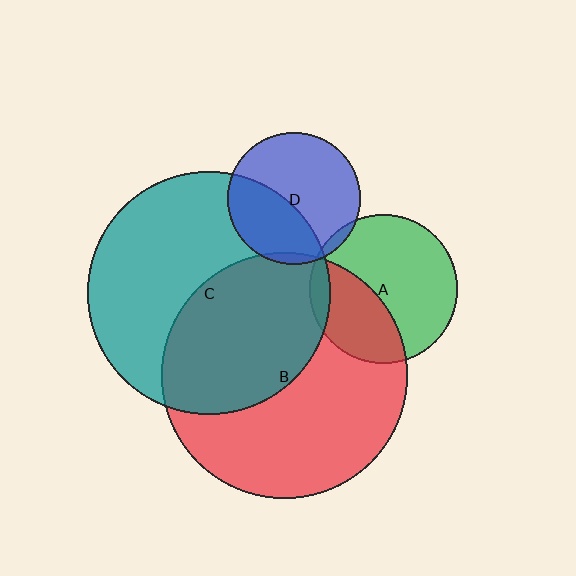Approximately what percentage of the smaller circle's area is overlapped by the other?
Approximately 40%.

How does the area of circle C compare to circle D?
Approximately 3.4 times.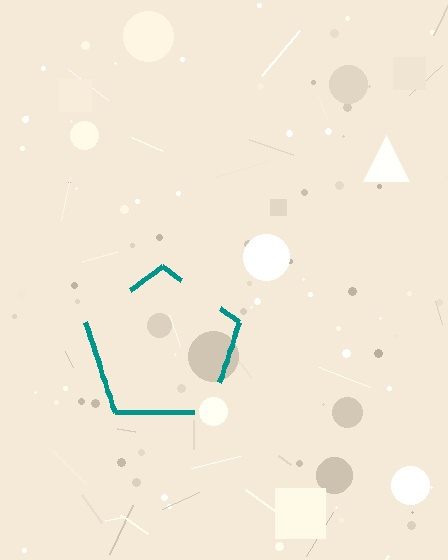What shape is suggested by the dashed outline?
The dashed outline suggests a pentagon.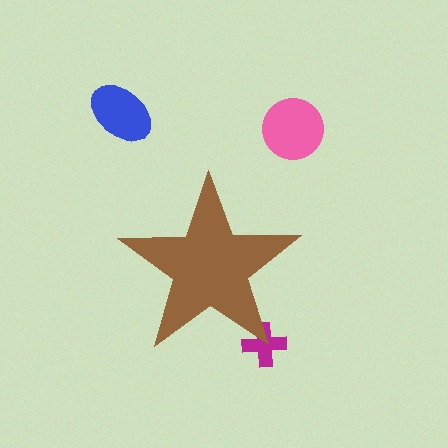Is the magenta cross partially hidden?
Yes, the magenta cross is partially hidden behind the brown star.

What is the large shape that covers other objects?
A brown star.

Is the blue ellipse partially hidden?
No, the blue ellipse is fully visible.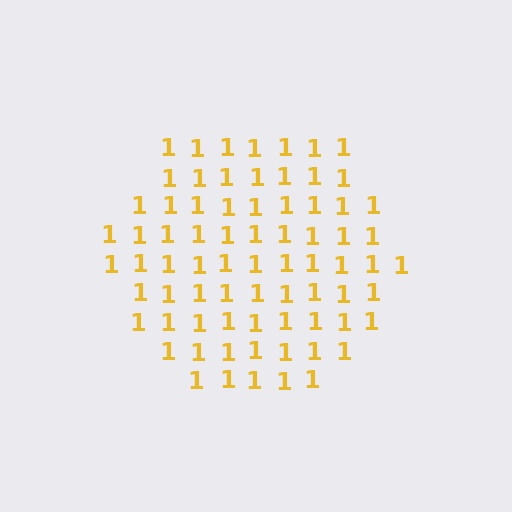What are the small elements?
The small elements are digit 1's.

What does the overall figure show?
The overall figure shows a hexagon.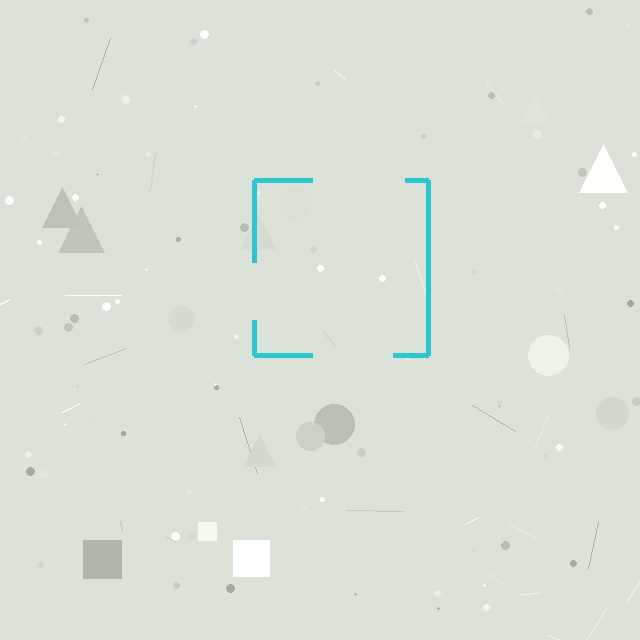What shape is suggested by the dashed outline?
The dashed outline suggests a square.